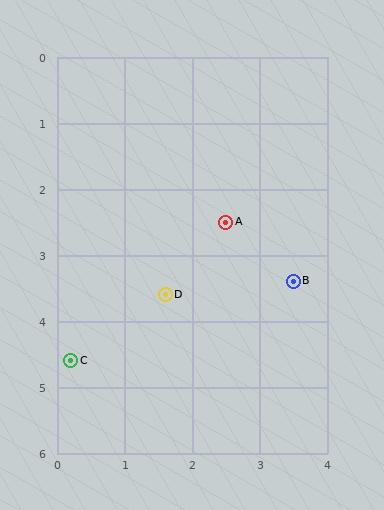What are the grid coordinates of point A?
Point A is at approximately (2.5, 2.5).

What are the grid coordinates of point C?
Point C is at approximately (0.2, 4.6).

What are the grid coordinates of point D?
Point D is at approximately (1.6, 3.6).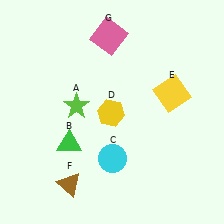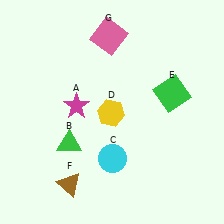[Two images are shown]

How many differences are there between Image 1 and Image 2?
There are 2 differences between the two images.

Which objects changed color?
A changed from lime to magenta. E changed from yellow to green.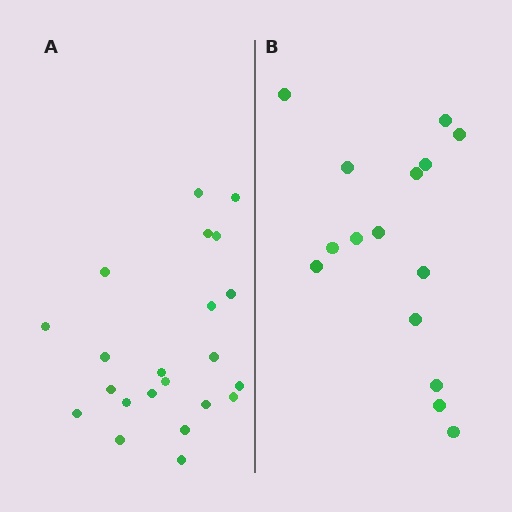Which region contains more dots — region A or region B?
Region A (the left region) has more dots.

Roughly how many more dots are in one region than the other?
Region A has roughly 8 or so more dots than region B.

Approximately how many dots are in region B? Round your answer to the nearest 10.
About 20 dots. (The exact count is 15, which rounds to 20.)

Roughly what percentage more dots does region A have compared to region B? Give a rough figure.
About 45% more.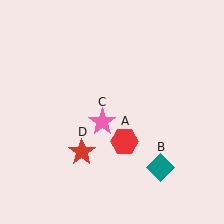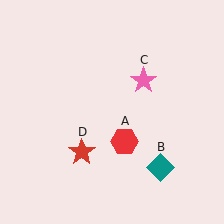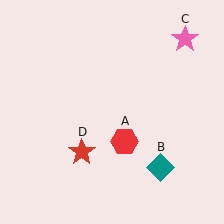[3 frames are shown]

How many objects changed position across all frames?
1 object changed position: pink star (object C).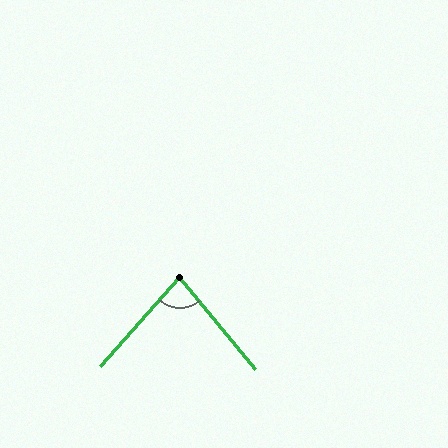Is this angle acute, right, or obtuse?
It is acute.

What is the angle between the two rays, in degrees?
Approximately 81 degrees.